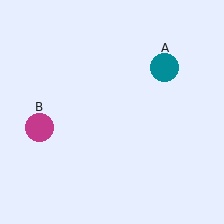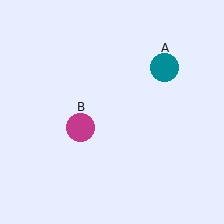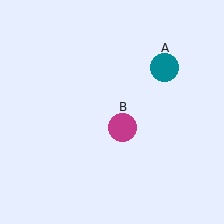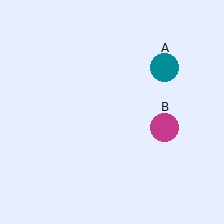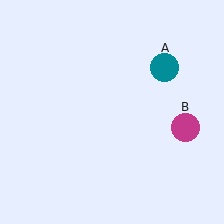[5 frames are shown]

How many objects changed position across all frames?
1 object changed position: magenta circle (object B).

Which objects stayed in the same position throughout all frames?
Teal circle (object A) remained stationary.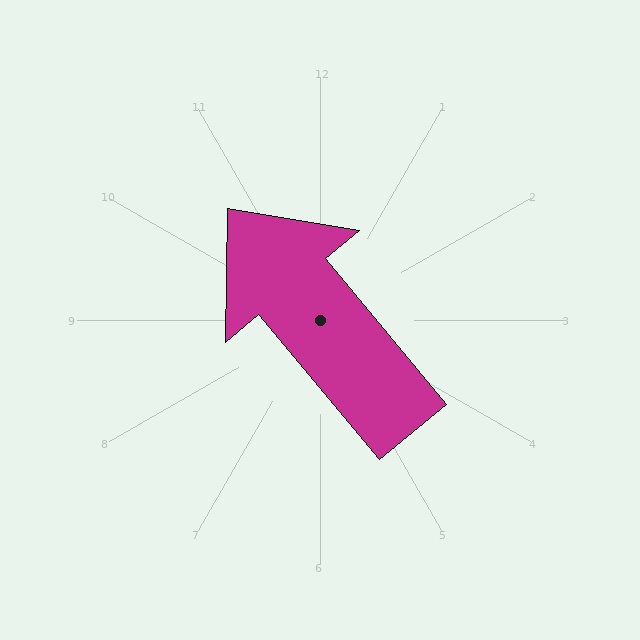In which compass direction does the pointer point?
Northwest.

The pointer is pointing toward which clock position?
Roughly 11 o'clock.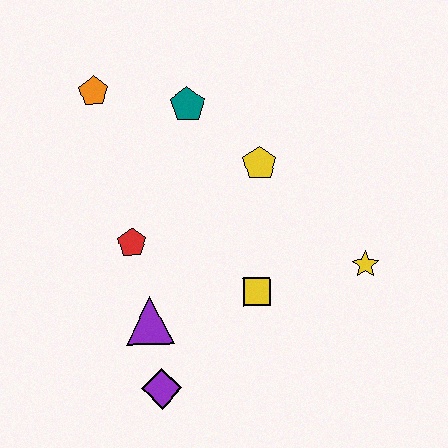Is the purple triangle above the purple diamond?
Yes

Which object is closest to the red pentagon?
The purple triangle is closest to the red pentagon.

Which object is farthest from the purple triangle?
The orange pentagon is farthest from the purple triangle.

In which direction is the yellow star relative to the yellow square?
The yellow star is to the right of the yellow square.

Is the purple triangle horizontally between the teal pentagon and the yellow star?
No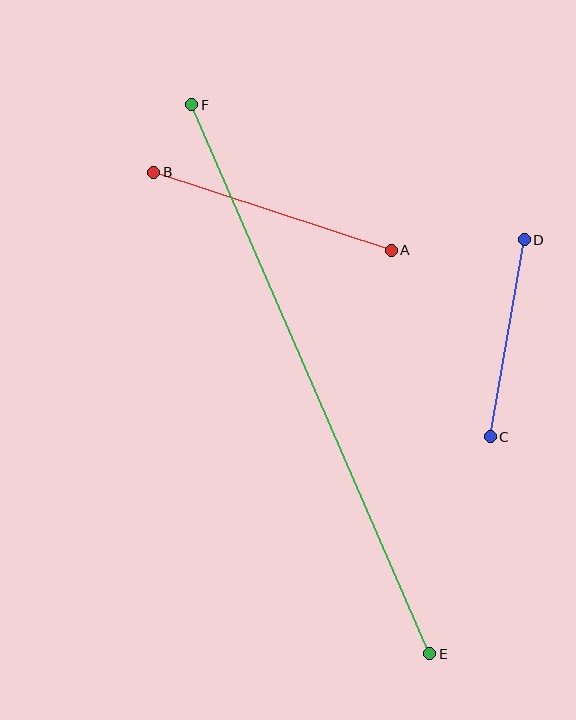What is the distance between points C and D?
The distance is approximately 200 pixels.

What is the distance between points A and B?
The distance is approximately 250 pixels.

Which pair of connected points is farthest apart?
Points E and F are farthest apart.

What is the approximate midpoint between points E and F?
The midpoint is at approximately (311, 379) pixels.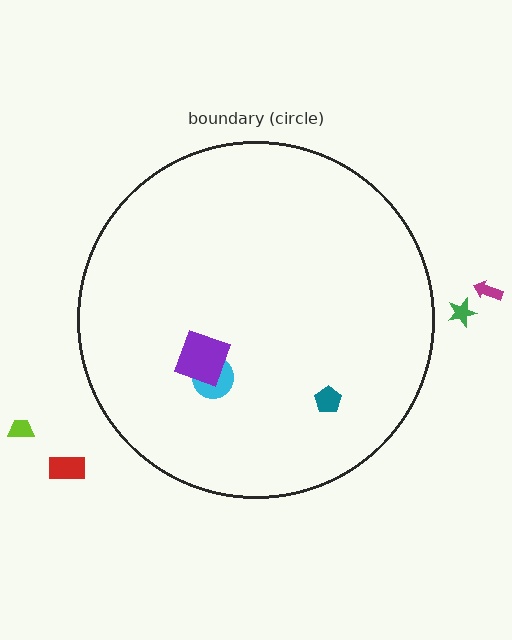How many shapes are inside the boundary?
3 inside, 4 outside.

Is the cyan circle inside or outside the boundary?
Inside.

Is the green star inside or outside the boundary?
Outside.